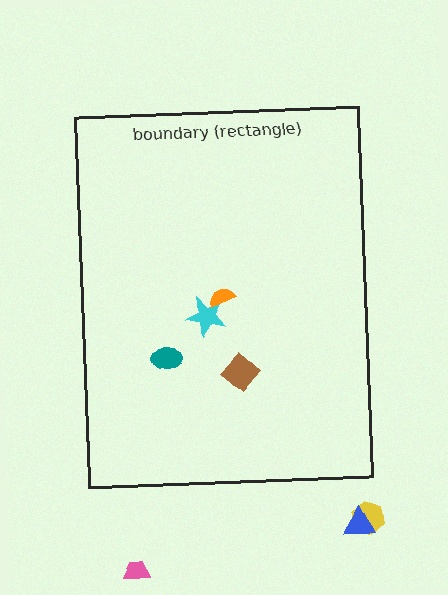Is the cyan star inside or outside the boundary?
Inside.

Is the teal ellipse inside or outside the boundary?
Inside.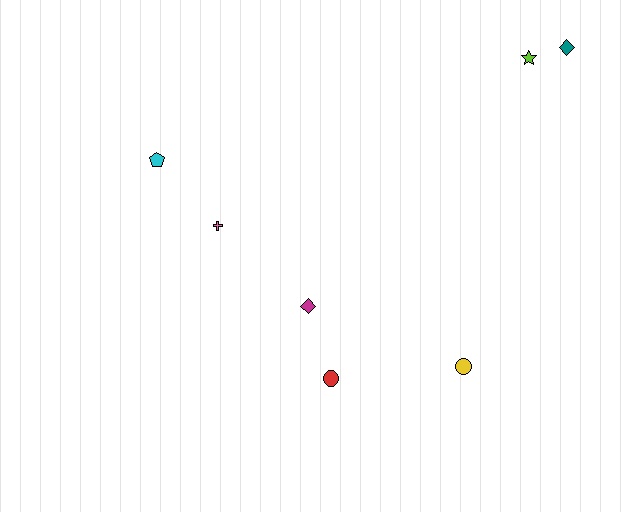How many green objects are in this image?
There are no green objects.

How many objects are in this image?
There are 7 objects.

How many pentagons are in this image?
There is 1 pentagon.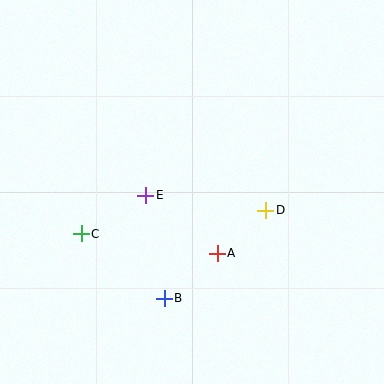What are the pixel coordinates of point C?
Point C is at (81, 234).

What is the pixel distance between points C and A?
The distance between C and A is 138 pixels.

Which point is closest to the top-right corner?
Point D is closest to the top-right corner.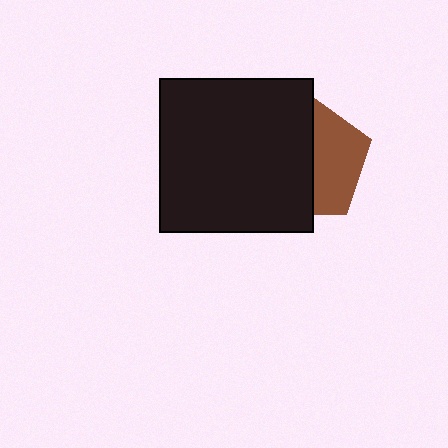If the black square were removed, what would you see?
You would see the complete brown pentagon.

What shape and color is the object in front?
The object in front is a black square.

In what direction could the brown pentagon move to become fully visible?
The brown pentagon could move right. That would shift it out from behind the black square entirely.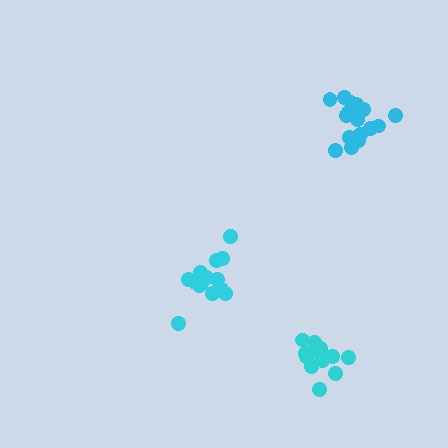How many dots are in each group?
Group 1: 16 dots, Group 2: 14 dots, Group 3: 12 dots (42 total).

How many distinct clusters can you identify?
There are 3 distinct clusters.